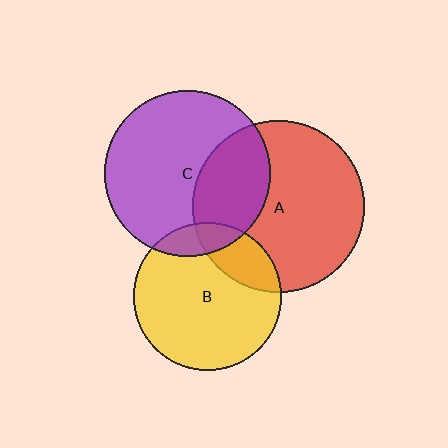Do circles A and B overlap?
Yes.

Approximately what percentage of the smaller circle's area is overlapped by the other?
Approximately 20%.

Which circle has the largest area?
Circle A (red).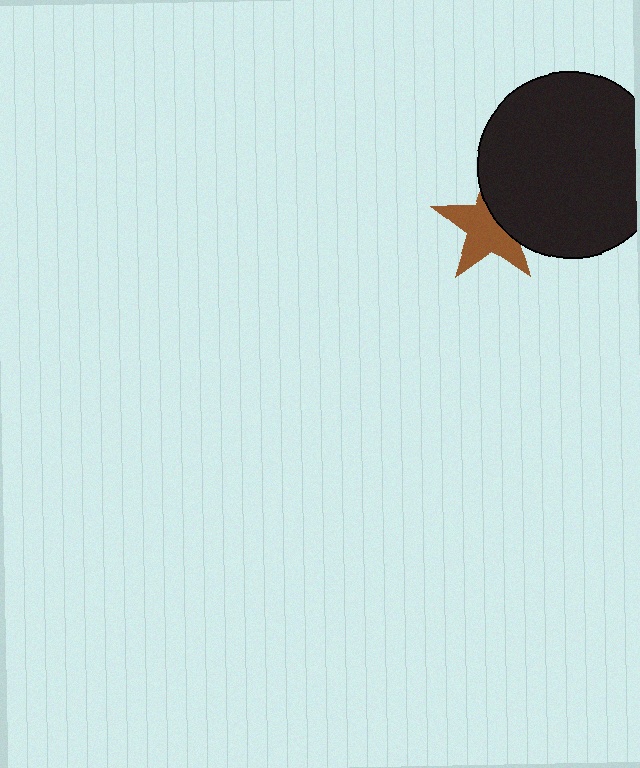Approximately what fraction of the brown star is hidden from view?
Roughly 37% of the brown star is hidden behind the black circle.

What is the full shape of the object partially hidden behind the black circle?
The partially hidden object is a brown star.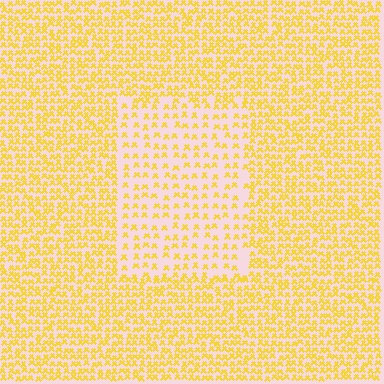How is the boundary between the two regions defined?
The boundary is defined by a change in element density (approximately 2.1x ratio). All elements are the same color, size, and shape.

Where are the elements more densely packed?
The elements are more densely packed outside the rectangle boundary.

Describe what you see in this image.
The image contains small yellow elements arranged at two different densities. A rectangle-shaped region is visible where the elements are less densely packed than the surrounding area.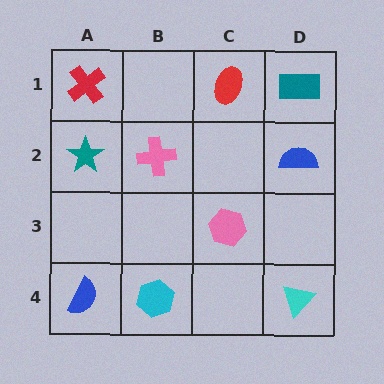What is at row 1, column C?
A red ellipse.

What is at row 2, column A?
A teal star.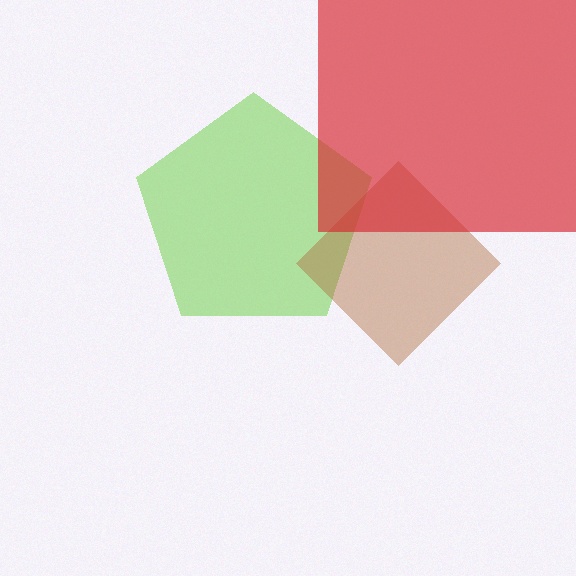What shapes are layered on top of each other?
The layered shapes are: a lime pentagon, a brown diamond, a red square.